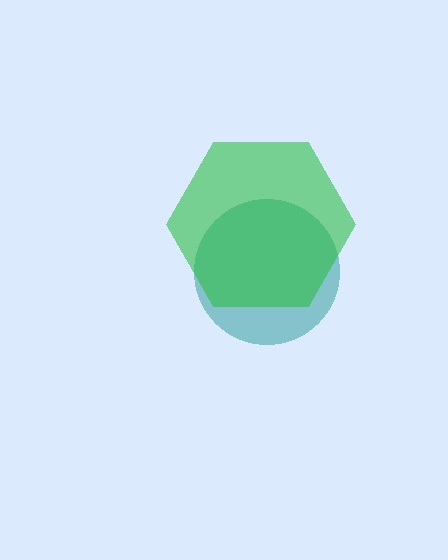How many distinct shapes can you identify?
There are 2 distinct shapes: a teal circle, a green hexagon.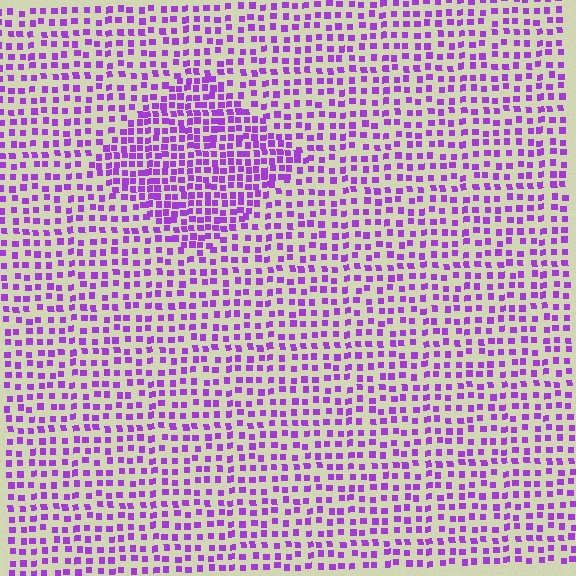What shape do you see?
I see a diamond.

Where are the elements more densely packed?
The elements are more densely packed inside the diamond boundary.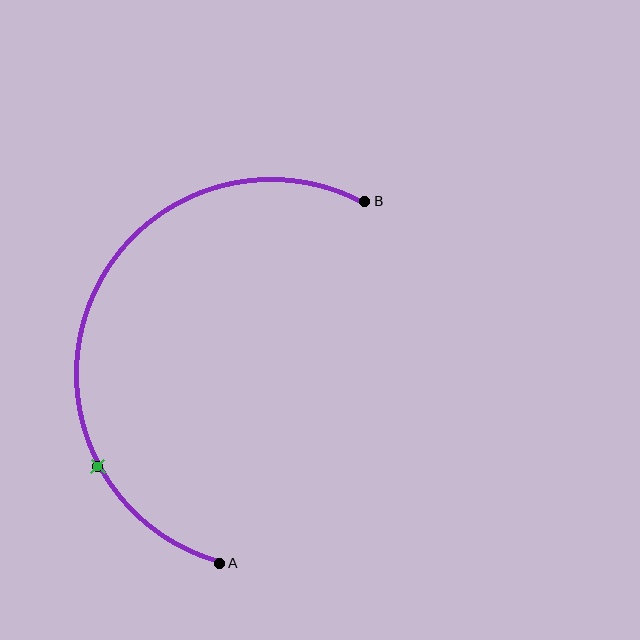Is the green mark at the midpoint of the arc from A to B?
No. The green mark lies on the arc but is closer to endpoint A. The arc midpoint would be at the point on the curve equidistant along the arc from both A and B.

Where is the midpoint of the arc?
The arc midpoint is the point on the curve farthest from the straight line joining A and B. It sits to the left of that line.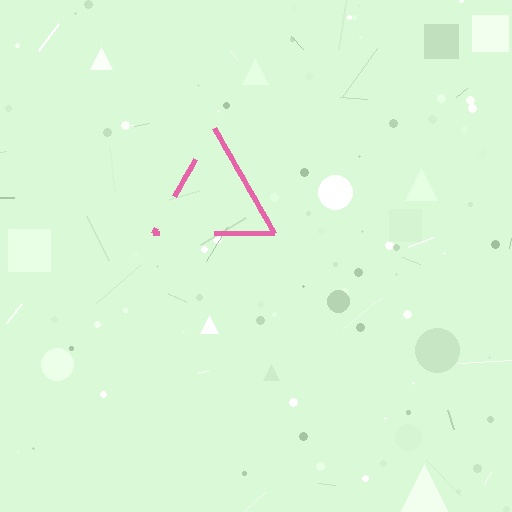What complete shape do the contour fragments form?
The contour fragments form a triangle.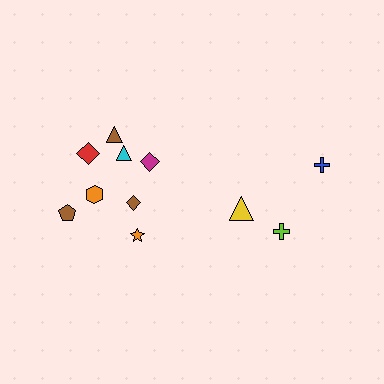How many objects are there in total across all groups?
There are 11 objects.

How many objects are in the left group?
There are 8 objects.